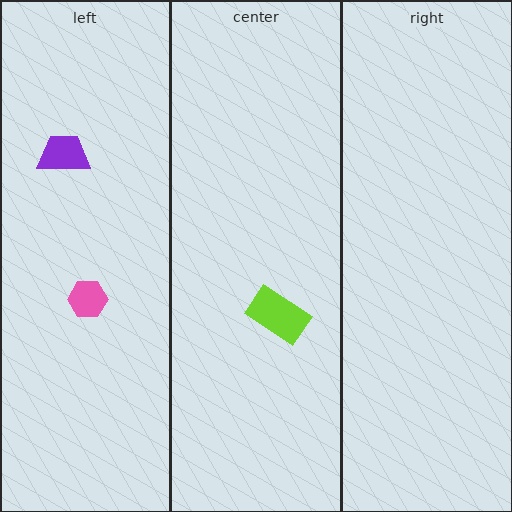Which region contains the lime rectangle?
The center region.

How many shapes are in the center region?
1.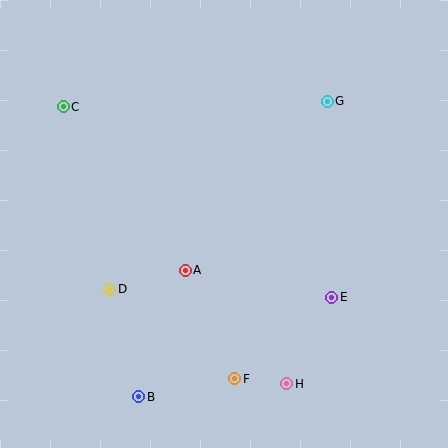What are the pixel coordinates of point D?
Point D is at (110, 289).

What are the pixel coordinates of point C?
Point C is at (63, 107).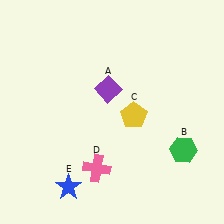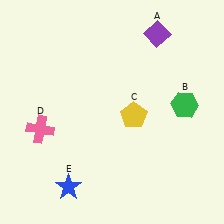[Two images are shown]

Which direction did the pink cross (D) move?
The pink cross (D) moved left.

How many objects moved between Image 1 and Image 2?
3 objects moved between the two images.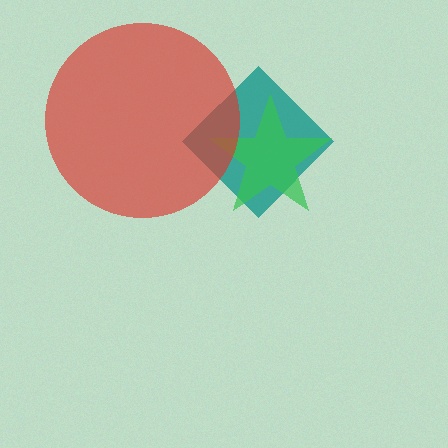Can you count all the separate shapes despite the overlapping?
Yes, there are 3 separate shapes.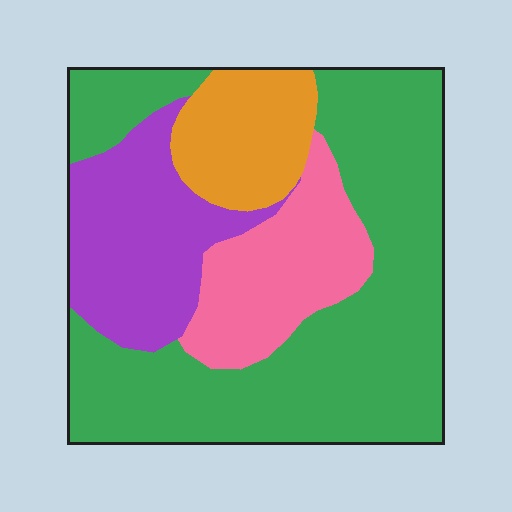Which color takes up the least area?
Orange, at roughly 10%.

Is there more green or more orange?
Green.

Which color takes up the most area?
Green, at roughly 55%.